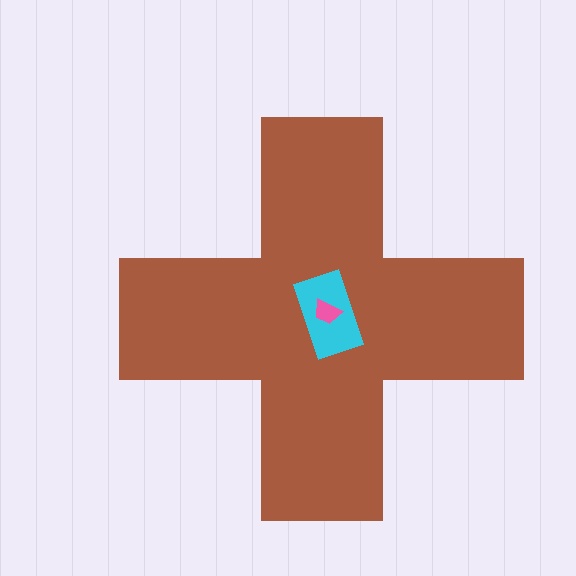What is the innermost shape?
The pink trapezoid.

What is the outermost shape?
The brown cross.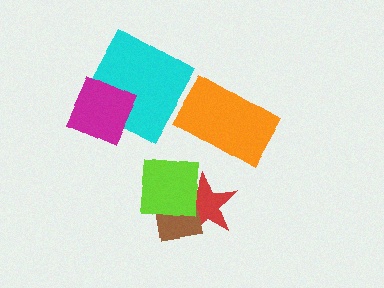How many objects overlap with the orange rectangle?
0 objects overlap with the orange rectangle.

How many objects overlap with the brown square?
2 objects overlap with the brown square.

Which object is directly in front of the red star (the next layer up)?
The brown square is directly in front of the red star.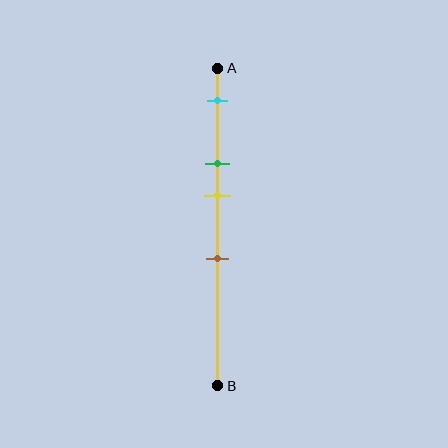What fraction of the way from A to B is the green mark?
The green mark is approximately 30% (0.3) of the way from A to B.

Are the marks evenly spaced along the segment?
No, the marks are not evenly spaced.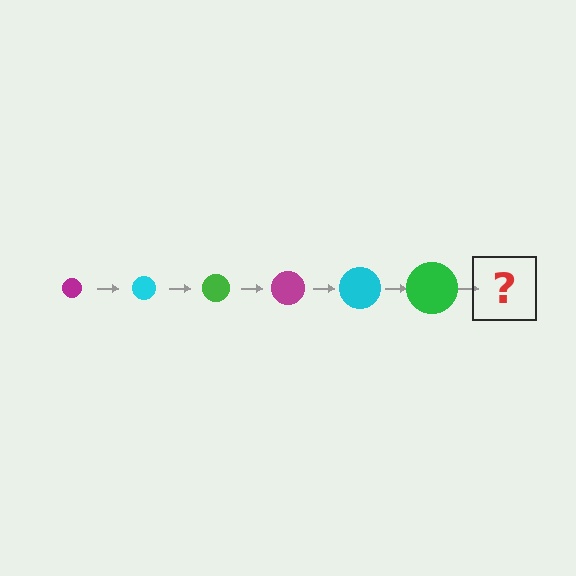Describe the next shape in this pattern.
It should be a magenta circle, larger than the previous one.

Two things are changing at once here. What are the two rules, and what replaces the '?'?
The two rules are that the circle grows larger each step and the color cycles through magenta, cyan, and green. The '?' should be a magenta circle, larger than the previous one.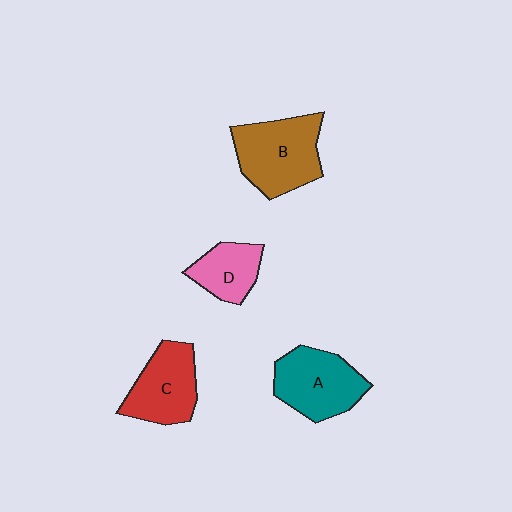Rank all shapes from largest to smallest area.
From largest to smallest: B (brown), A (teal), C (red), D (pink).